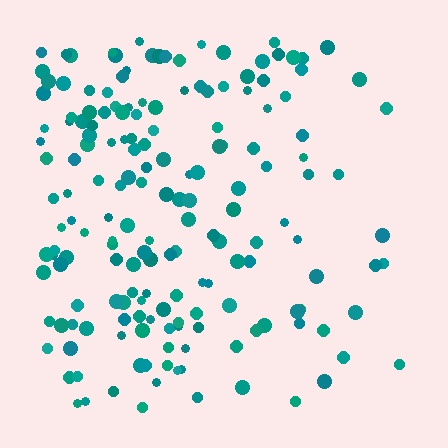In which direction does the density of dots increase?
From right to left, with the left side densest.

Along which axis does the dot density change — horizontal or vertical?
Horizontal.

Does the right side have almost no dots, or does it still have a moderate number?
Still a moderate number, just noticeably fewer than the left.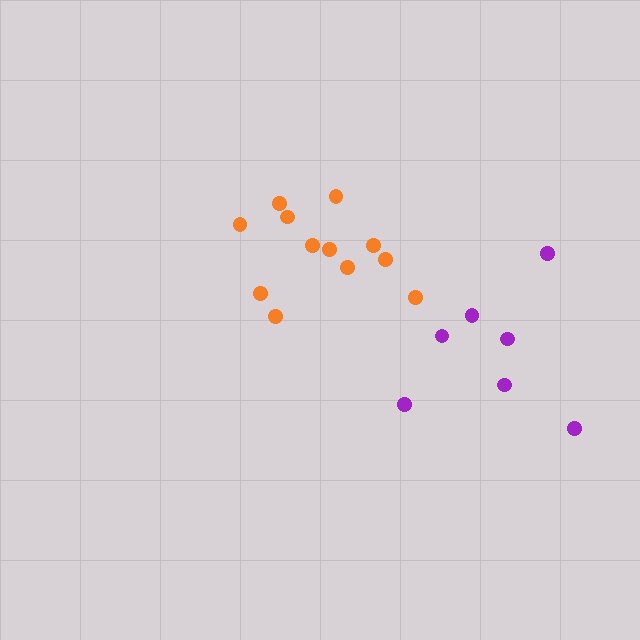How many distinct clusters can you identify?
There are 2 distinct clusters.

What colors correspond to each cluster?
The clusters are colored: orange, purple.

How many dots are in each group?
Group 1: 12 dots, Group 2: 7 dots (19 total).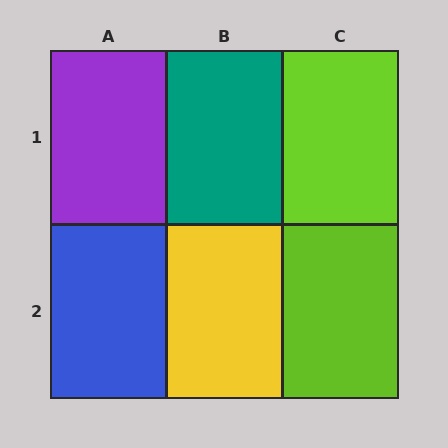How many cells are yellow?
1 cell is yellow.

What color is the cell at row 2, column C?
Lime.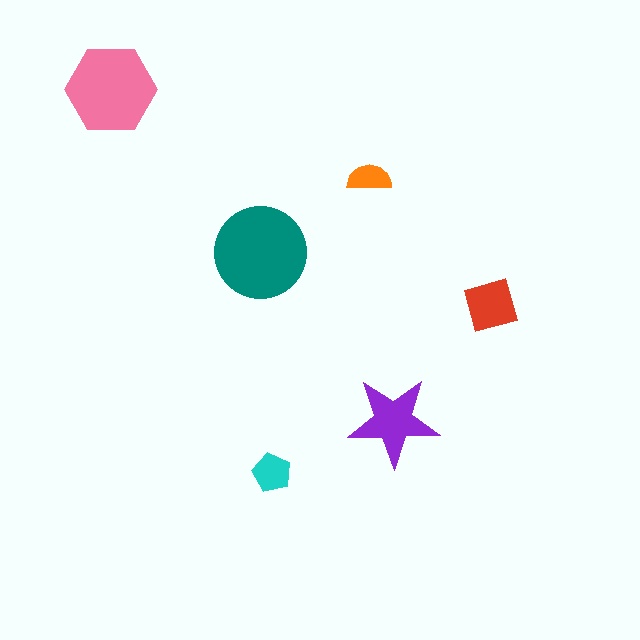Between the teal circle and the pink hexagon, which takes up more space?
The teal circle.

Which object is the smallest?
The orange semicircle.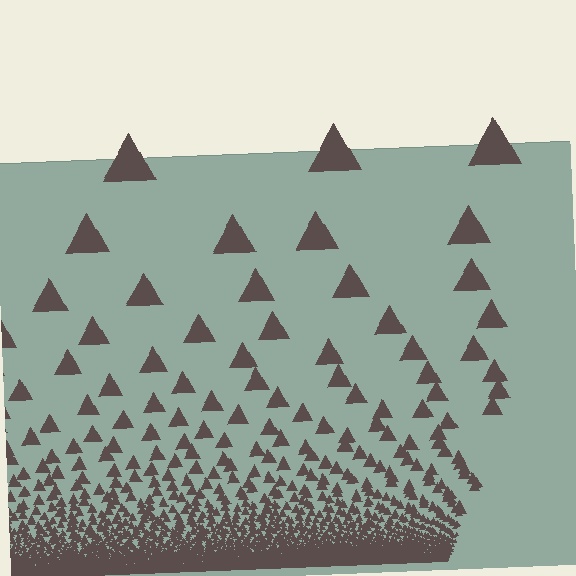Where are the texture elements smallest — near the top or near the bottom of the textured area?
Near the bottom.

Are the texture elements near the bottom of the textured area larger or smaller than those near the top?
Smaller. The gradient is inverted — elements near the bottom are smaller and denser.